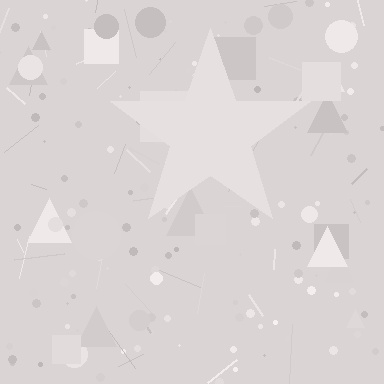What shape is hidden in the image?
A star is hidden in the image.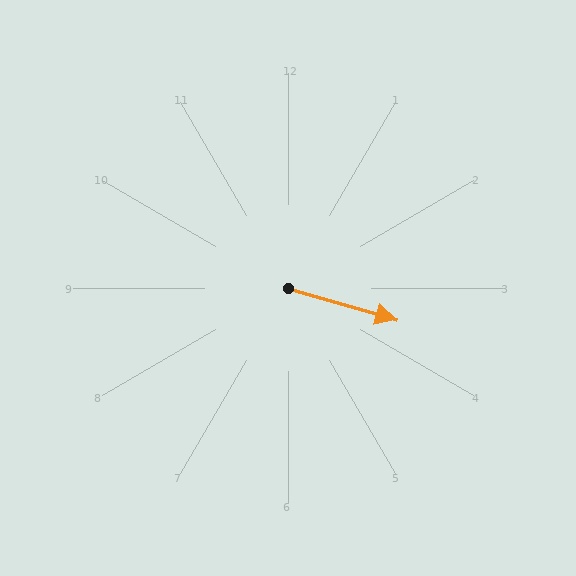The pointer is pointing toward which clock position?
Roughly 4 o'clock.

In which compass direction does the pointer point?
East.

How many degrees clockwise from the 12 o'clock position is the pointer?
Approximately 106 degrees.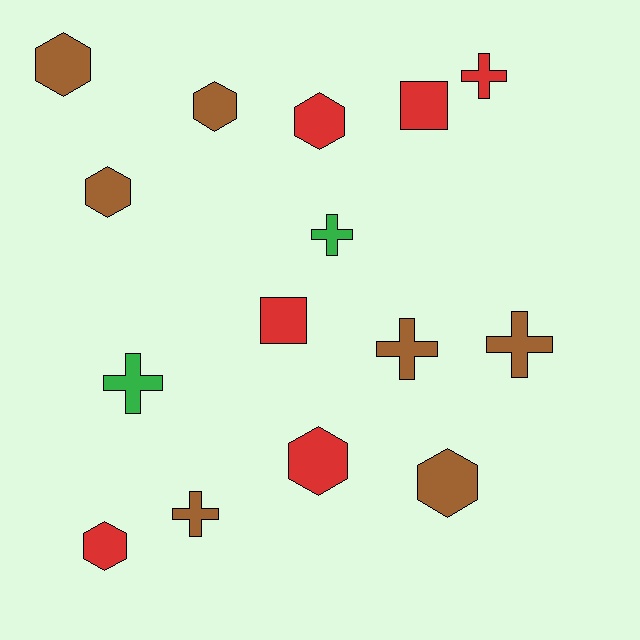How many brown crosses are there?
There are 3 brown crosses.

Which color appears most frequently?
Brown, with 7 objects.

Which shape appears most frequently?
Hexagon, with 7 objects.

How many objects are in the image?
There are 15 objects.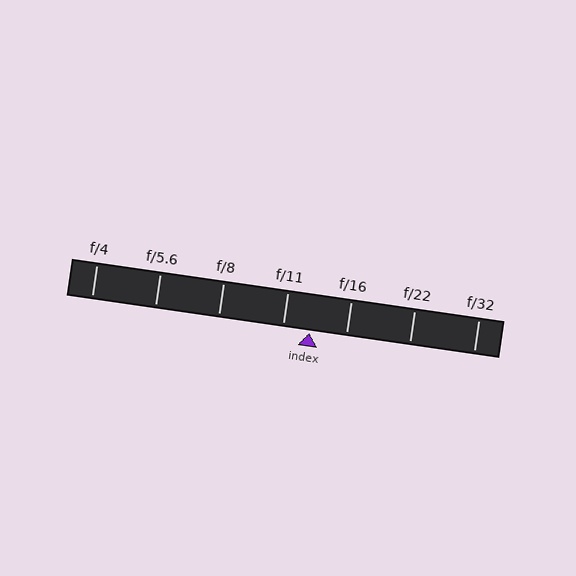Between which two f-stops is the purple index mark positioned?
The index mark is between f/11 and f/16.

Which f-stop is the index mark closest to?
The index mark is closest to f/11.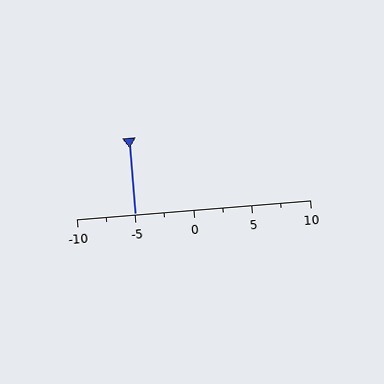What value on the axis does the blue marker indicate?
The marker indicates approximately -5.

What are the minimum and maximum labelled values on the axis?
The axis runs from -10 to 10.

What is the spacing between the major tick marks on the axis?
The major ticks are spaced 5 apart.